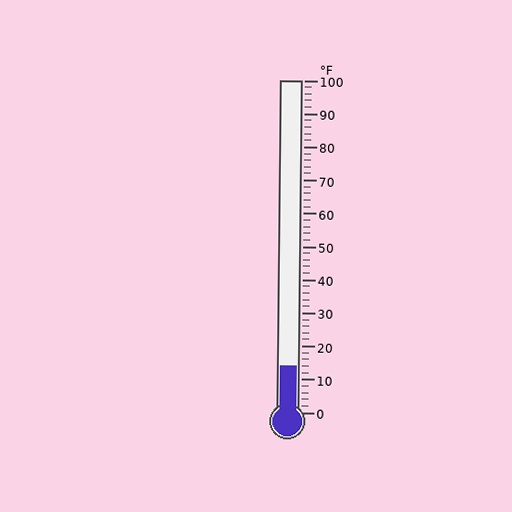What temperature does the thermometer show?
The thermometer shows approximately 14°F.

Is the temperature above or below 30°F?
The temperature is below 30°F.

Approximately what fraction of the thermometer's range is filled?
The thermometer is filled to approximately 15% of its range.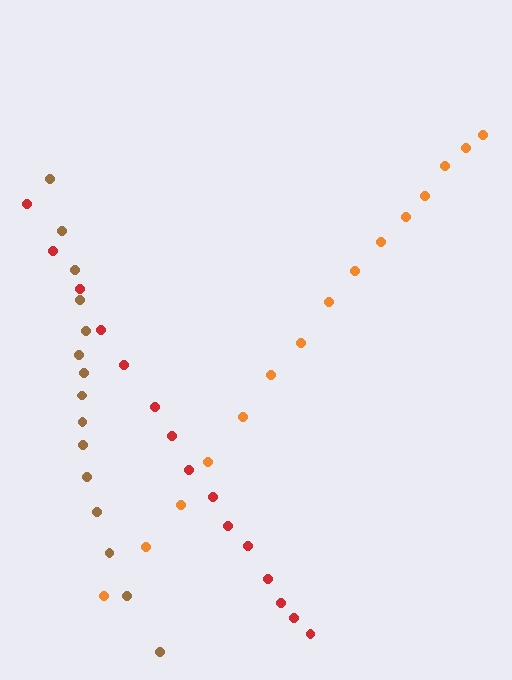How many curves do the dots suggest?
There are 3 distinct paths.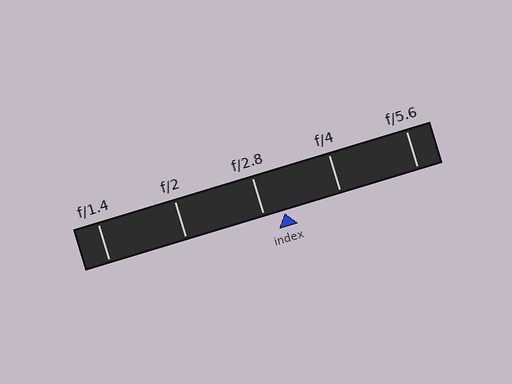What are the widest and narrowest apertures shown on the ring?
The widest aperture shown is f/1.4 and the narrowest is f/5.6.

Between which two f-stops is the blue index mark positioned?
The index mark is between f/2.8 and f/4.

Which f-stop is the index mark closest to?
The index mark is closest to f/2.8.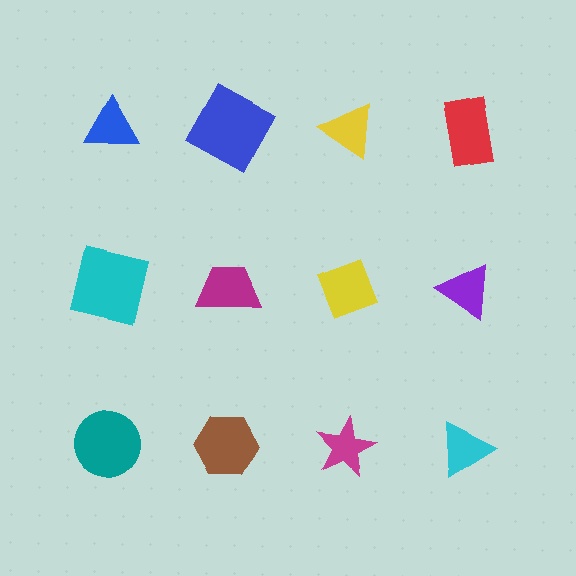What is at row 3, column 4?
A cyan triangle.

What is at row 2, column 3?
A yellow diamond.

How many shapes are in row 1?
4 shapes.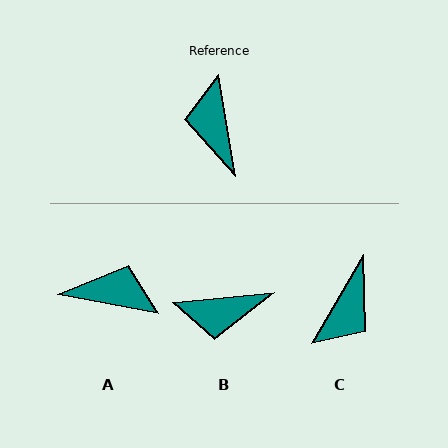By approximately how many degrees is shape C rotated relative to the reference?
Approximately 140 degrees counter-clockwise.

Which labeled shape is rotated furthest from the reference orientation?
C, about 140 degrees away.